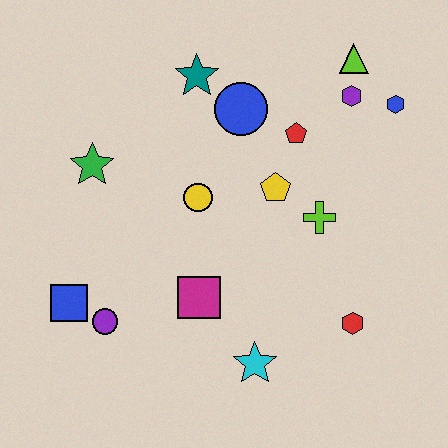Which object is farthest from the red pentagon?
The blue square is farthest from the red pentagon.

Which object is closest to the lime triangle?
The purple hexagon is closest to the lime triangle.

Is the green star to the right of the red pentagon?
No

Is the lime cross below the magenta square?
No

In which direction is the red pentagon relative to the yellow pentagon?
The red pentagon is above the yellow pentagon.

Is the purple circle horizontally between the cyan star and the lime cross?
No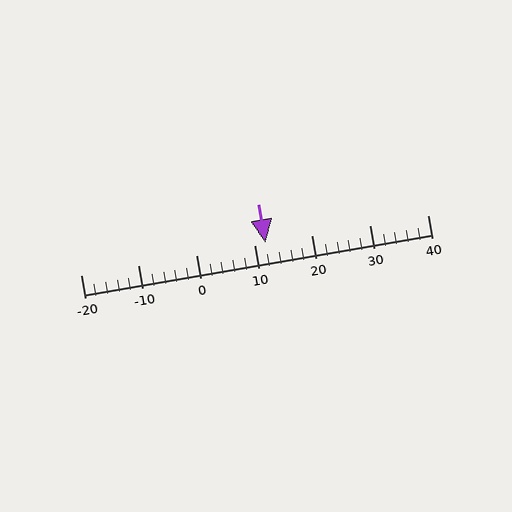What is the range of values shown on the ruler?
The ruler shows values from -20 to 40.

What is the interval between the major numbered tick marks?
The major tick marks are spaced 10 units apart.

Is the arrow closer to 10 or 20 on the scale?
The arrow is closer to 10.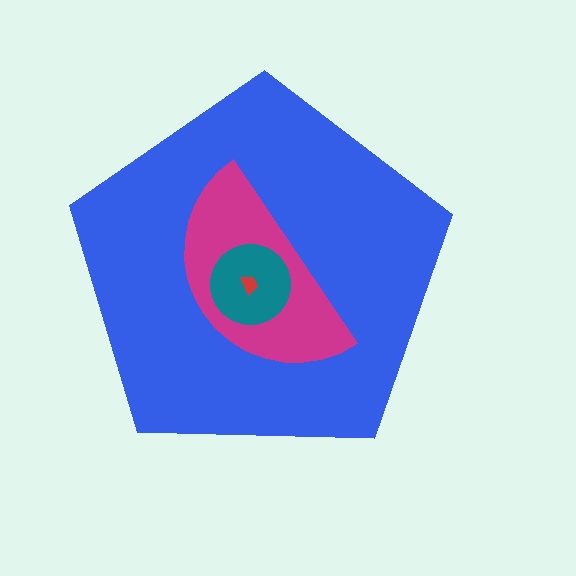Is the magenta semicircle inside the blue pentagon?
Yes.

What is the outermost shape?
The blue pentagon.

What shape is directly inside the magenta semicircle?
The teal circle.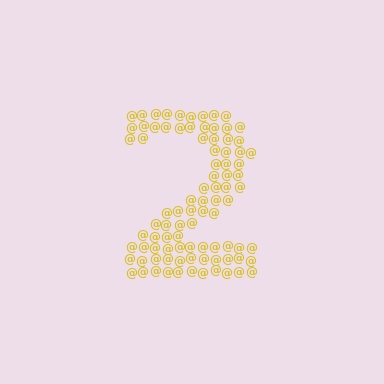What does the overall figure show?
The overall figure shows the digit 2.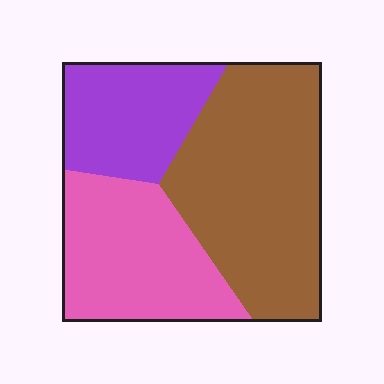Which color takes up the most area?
Brown, at roughly 45%.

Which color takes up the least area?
Purple, at roughly 25%.